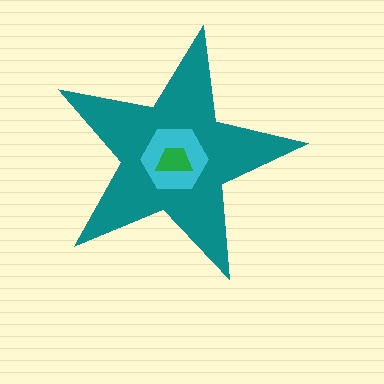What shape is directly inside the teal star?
The cyan hexagon.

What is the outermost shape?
The teal star.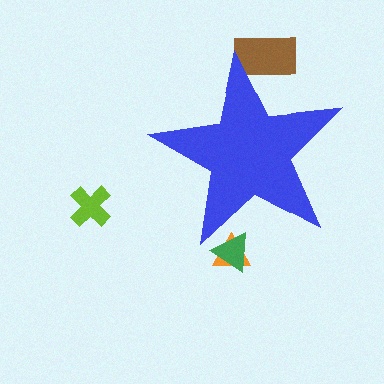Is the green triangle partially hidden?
Yes, the green triangle is partially hidden behind the blue star.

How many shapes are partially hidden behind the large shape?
3 shapes are partially hidden.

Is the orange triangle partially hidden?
Yes, the orange triangle is partially hidden behind the blue star.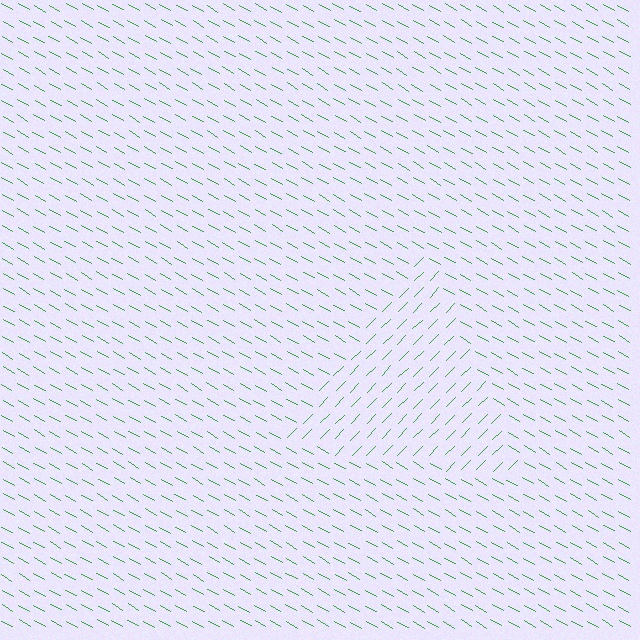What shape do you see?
I see a triangle.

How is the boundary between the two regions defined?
The boundary is defined purely by a change in line orientation (approximately 74 degrees difference). All lines are the same color and thickness.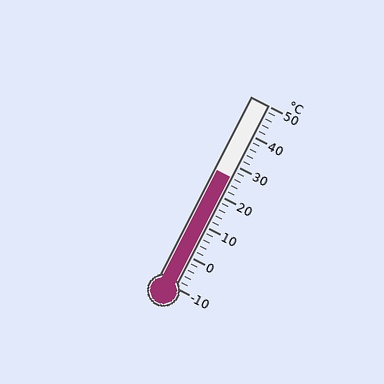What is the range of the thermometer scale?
The thermometer scale ranges from -10°C to 50°C.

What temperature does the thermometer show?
The thermometer shows approximately 26°C.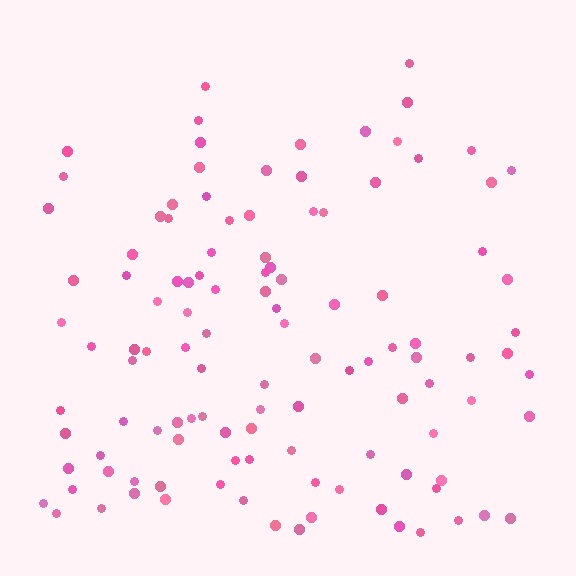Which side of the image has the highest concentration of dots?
The bottom.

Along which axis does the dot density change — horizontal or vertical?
Vertical.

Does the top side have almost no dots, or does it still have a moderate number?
Still a moderate number, just noticeably fewer than the bottom.